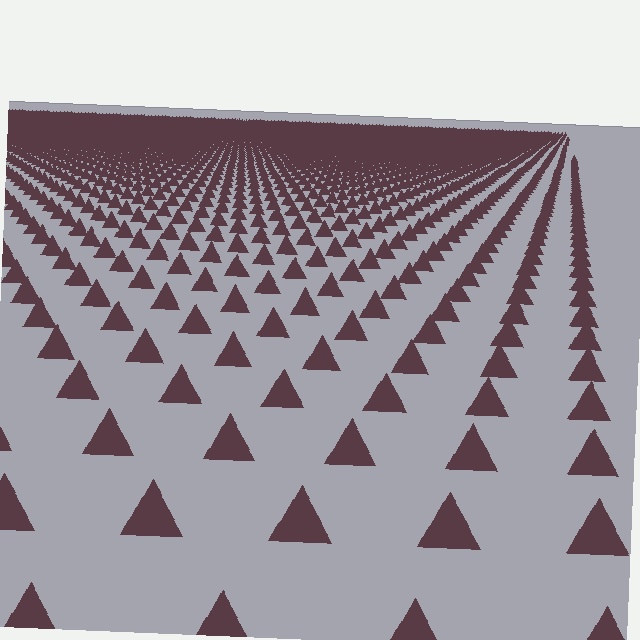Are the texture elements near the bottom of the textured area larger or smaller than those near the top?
Larger. Near the bottom, elements are closer to the viewer and appear at a bigger on-screen size.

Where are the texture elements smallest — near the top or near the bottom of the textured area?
Near the top.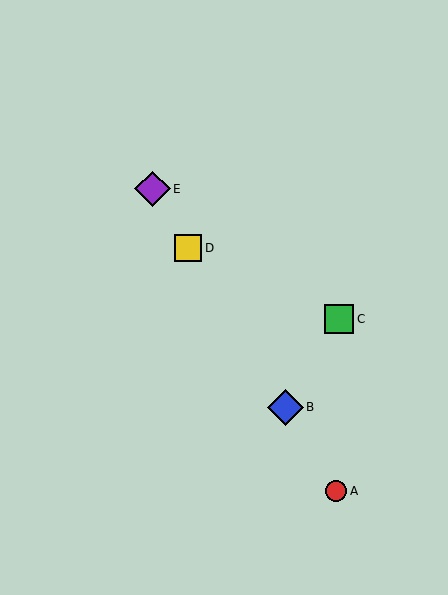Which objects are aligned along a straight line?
Objects A, B, D, E are aligned along a straight line.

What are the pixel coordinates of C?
Object C is at (339, 319).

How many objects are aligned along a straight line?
4 objects (A, B, D, E) are aligned along a straight line.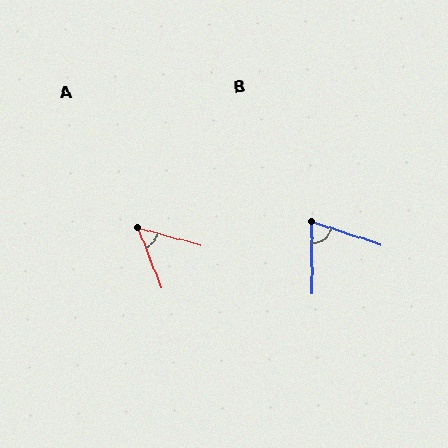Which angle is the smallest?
A, at approximately 53 degrees.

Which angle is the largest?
B, at approximately 71 degrees.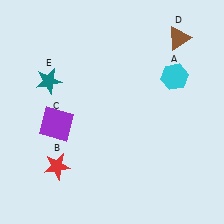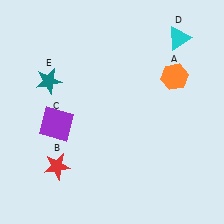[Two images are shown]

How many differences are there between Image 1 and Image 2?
There are 2 differences between the two images.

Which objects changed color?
A changed from cyan to orange. D changed from brown to cyan.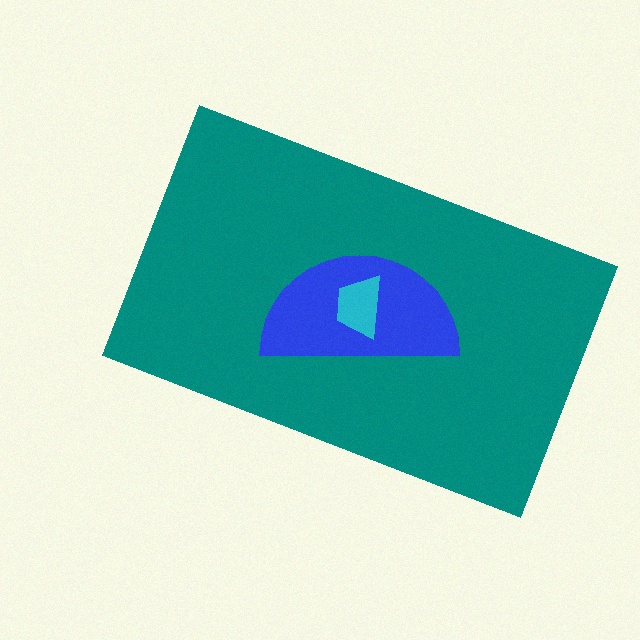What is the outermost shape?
The teal rectangle.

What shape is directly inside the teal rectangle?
The blue semicircle.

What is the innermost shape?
The cyan trapezoid.